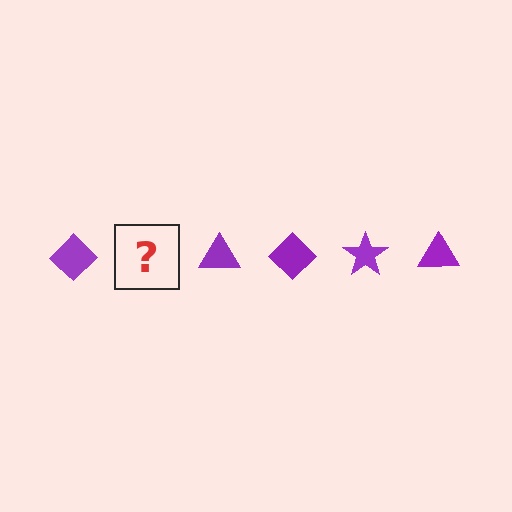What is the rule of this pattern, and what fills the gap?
The rule is that the pattern cycles through diamond, star, triangle shapes in purple. The gap should be filled with a purple star.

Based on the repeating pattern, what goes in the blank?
The blank should be a purple star.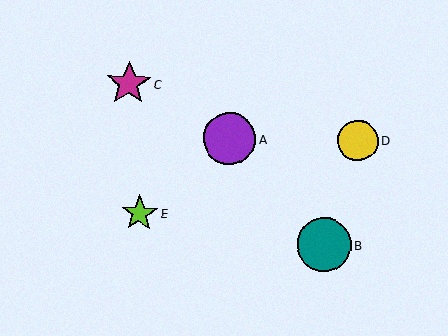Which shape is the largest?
The teal circle (labeled B) is the largest.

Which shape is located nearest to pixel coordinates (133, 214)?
The lime star (labeled E) at (139, 213) is nearest to that location.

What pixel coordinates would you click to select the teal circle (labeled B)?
Click at (324, 245) to select the teal circle B.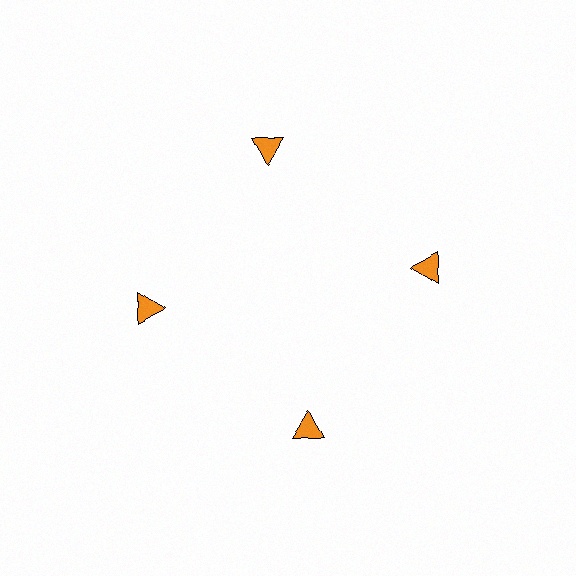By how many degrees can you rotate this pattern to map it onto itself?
The pattern maps onto itself every 90 degrees of rotation.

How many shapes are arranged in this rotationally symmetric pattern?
There are 4 shapes, arranged in 4 groups of 1.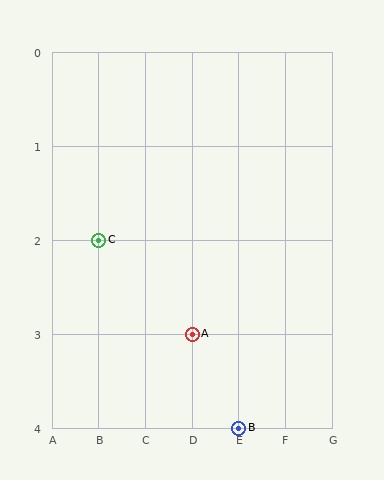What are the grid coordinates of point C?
Point C is at grid coordinates (B, 2).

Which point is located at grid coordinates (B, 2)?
Point C is at (B, 2).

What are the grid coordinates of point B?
Point B is at grid coordinates (E, 4).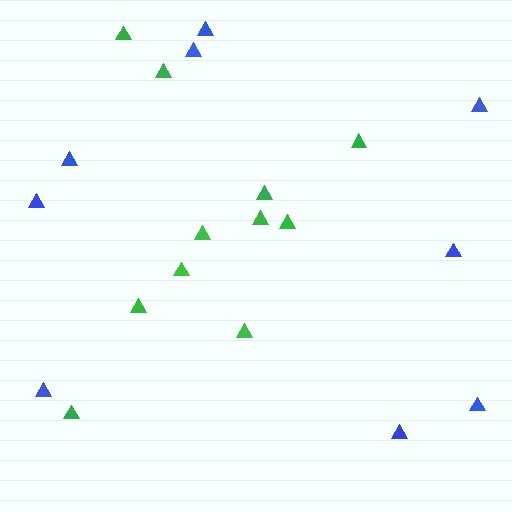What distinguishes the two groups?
There are 2 groups: one group of blue triangles (9) and one group of green triangles (11).